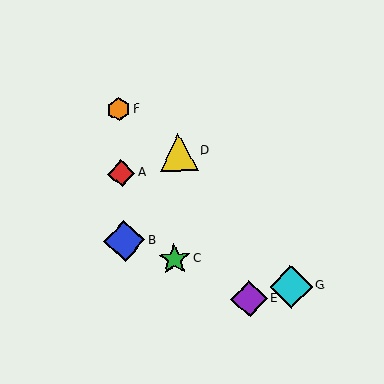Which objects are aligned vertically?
Objects A, B, F are aligned vertically.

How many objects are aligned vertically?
3 objects (A, B, F) are aligned vertically.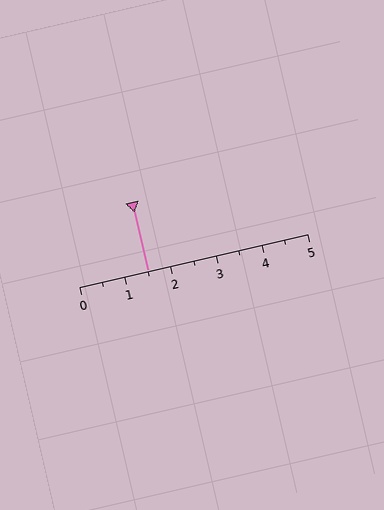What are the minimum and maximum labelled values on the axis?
The axis runs from 0 to 5.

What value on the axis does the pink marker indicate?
The marker indicates approximately 1.5.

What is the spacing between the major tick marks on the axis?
The major ticks are spaced 1 apart.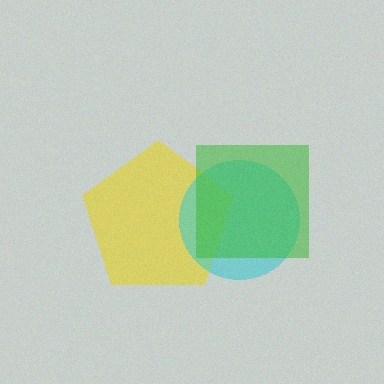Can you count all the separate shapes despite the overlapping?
Yes, there are 3 separate shapes.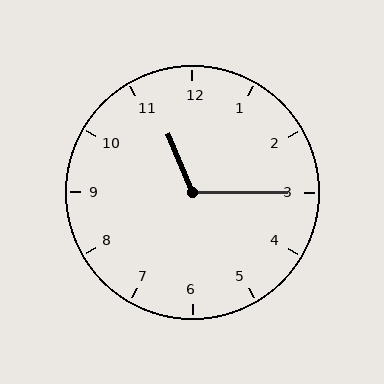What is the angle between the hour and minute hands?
Approximately 112 degrees.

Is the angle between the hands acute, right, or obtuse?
It is obtuse.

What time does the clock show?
11:15.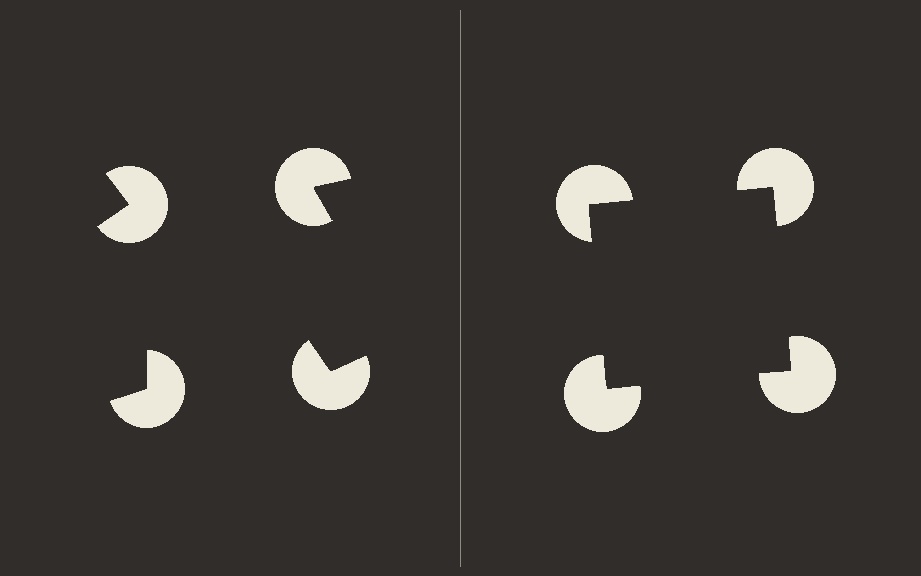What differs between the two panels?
The pac-man discs are positioned identically on both sides; only the wedge orientations differ. On the right they align to a square; on the left they are misaligned.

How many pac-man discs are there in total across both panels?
8 — 4 on each side.